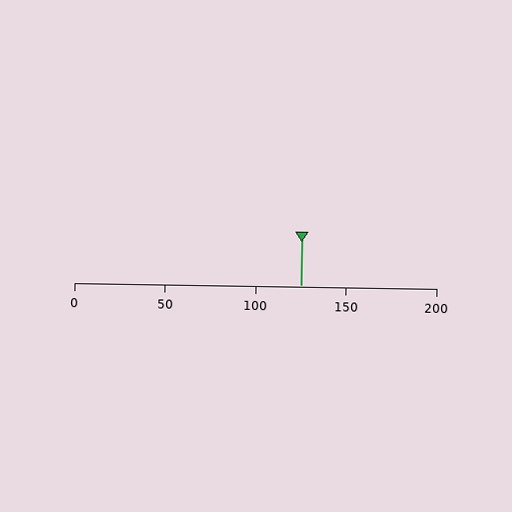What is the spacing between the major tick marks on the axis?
The major ticks are spaced 50 apart.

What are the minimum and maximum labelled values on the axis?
The axis runs from 0 to 200.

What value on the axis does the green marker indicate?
The marker indicates approximately 125.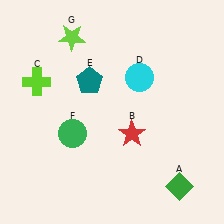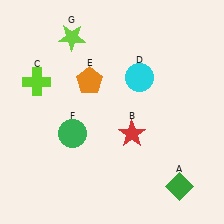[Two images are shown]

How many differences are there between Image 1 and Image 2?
There is 1 difference between the two images.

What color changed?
The pentagon (E) changed from teal in Image 1 to orange in Image 2.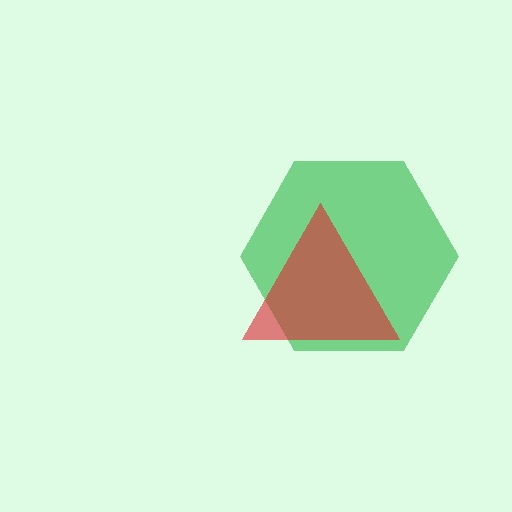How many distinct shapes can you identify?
There are 2 distinct shapes: a green hexagon, a red triangle.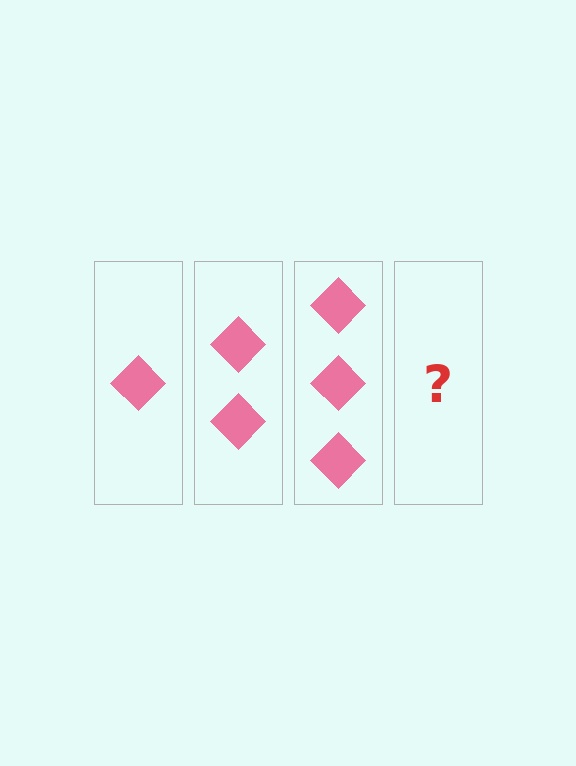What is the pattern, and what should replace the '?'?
The pattern is that each step adds one more diamond. The '?' should be 4 diamonds.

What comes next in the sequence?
The next element should be 4 diamonds.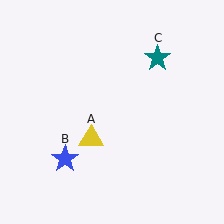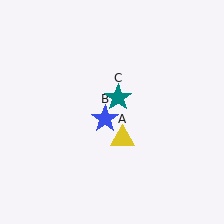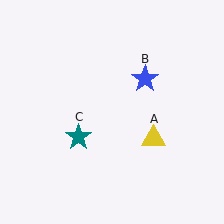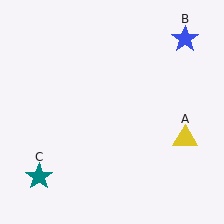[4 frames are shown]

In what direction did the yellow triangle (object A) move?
The yellow triangle (object A) moved right.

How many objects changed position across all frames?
3 objects changed position: yellow triangle (object A), blue star (object B), teal star (object C).